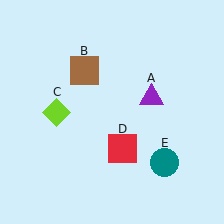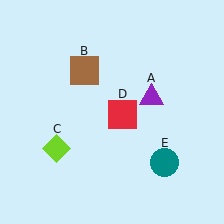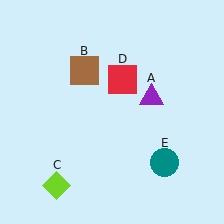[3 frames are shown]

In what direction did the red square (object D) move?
The red square (object D) moved up.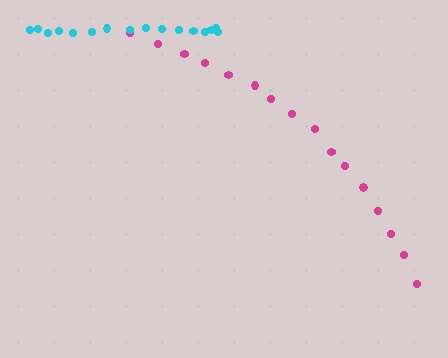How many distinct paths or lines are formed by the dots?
There are 2 distinct paths.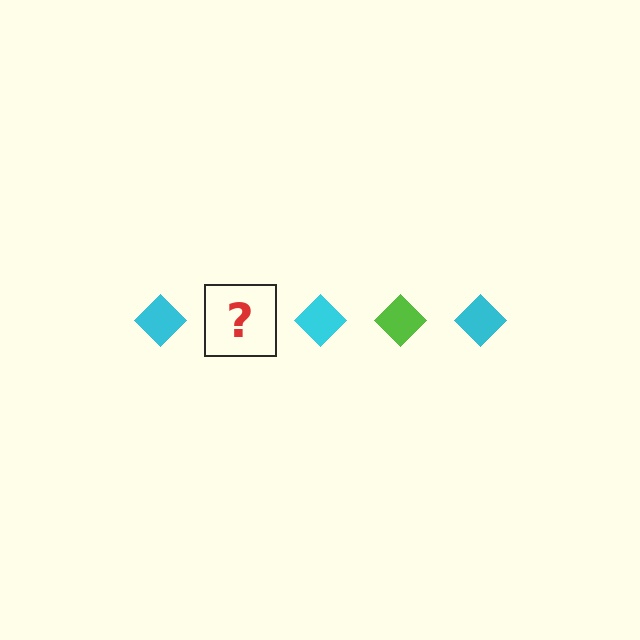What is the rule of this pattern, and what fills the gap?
The rule is that the pattern cycles through cyan, lime diamonds. The gap should be filled with a lime diamond.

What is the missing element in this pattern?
The missing element is a lime diamond.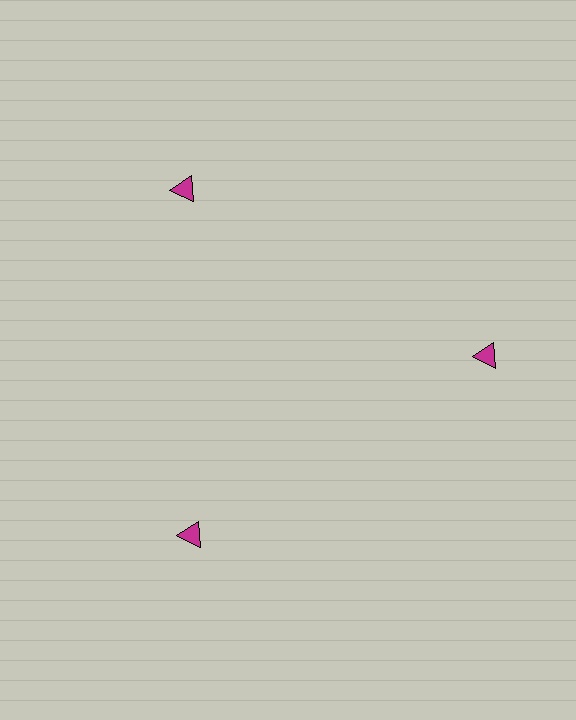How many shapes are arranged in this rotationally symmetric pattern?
There are 3 shapes, arranged in 3 groups of 1.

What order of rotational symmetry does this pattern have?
This pattern has 3-fold rotational symmetry.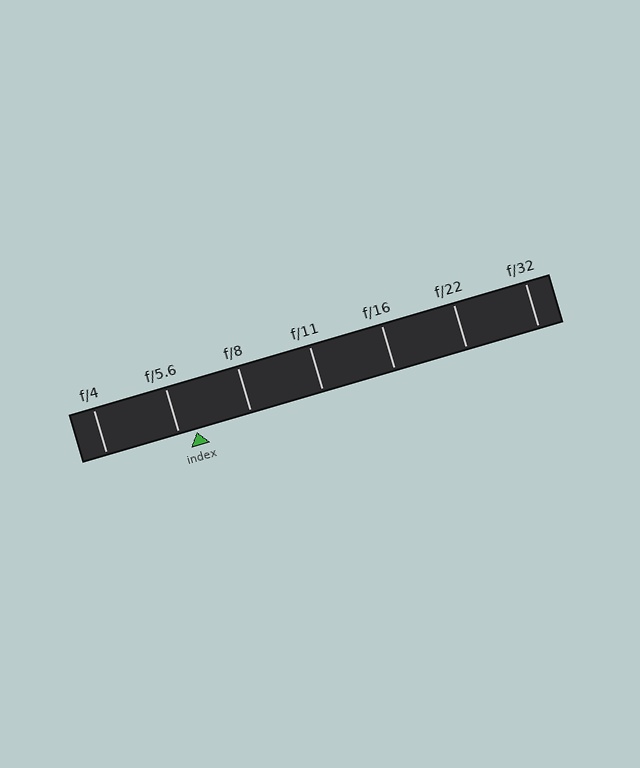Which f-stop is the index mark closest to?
The index mark is closest to f/5.6.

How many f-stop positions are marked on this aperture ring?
There are 7 f-stop positions marked.